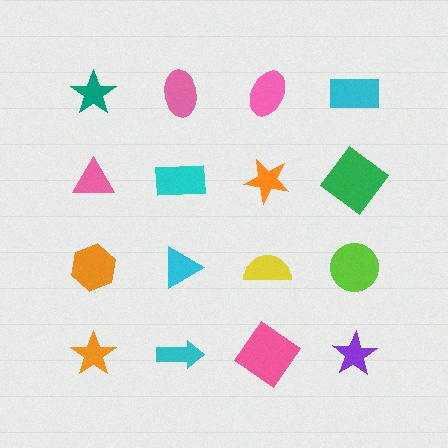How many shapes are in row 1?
4 shapes.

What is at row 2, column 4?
A green diamond.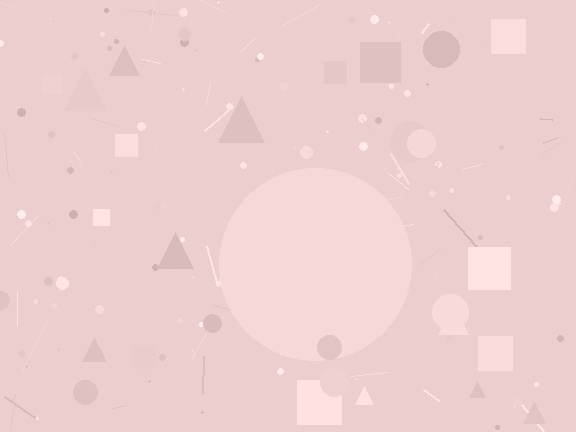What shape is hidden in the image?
A circle is hidden in the image.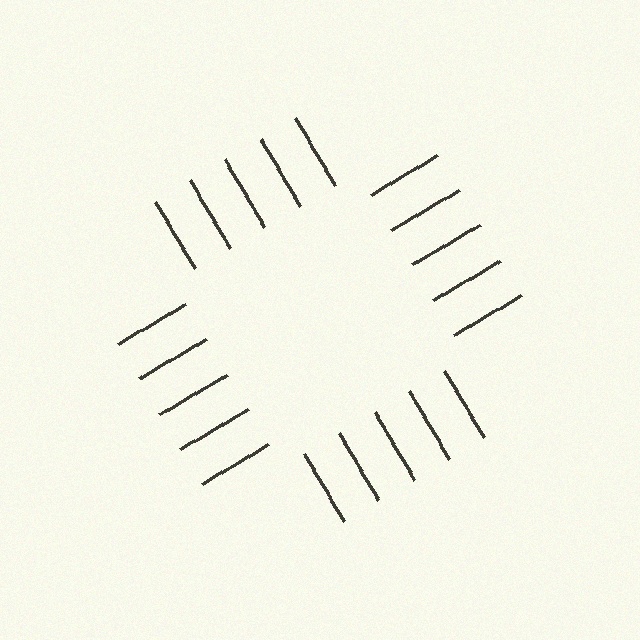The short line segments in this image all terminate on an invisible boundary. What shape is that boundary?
An illusory square — the line segments terminate on its edges but no continuous stroke is drawn.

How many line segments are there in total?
20 — 5 along each of the 4 edges.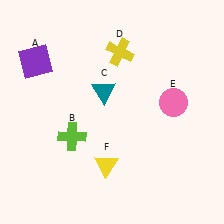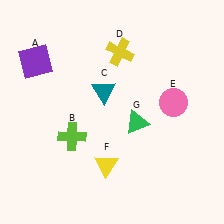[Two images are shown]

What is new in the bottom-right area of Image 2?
A green triangle (G) was added in the bottom-right area of Image 2.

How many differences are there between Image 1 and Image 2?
There is 1 difference between the two images.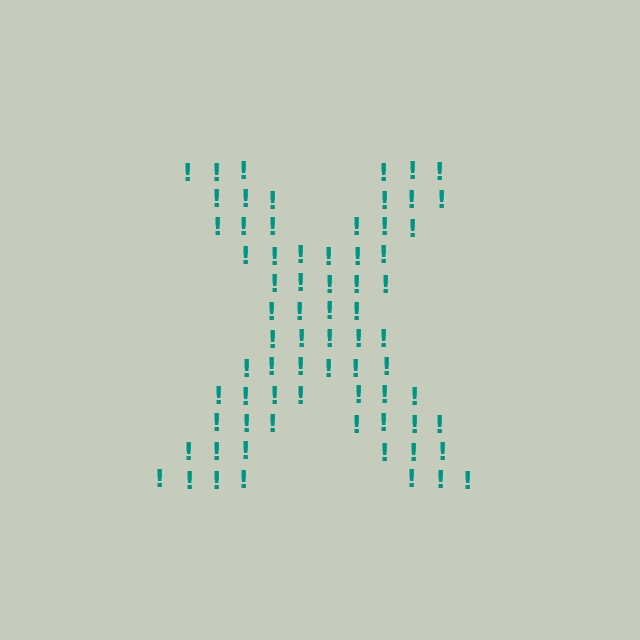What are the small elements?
The small elements are exclamation marks.